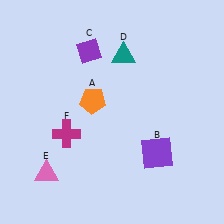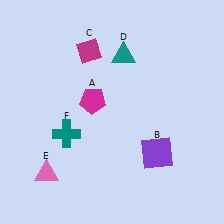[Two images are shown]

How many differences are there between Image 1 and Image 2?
There are 3 differences between the two images.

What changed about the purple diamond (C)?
In Image 1, C is purple. In Image 2, it changed to magenta.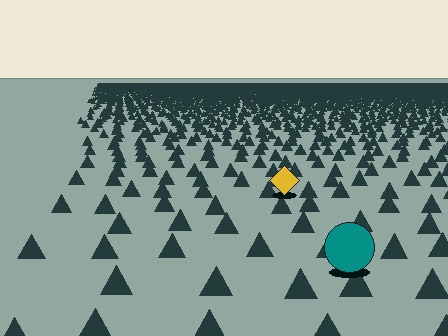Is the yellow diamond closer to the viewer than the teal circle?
No. The teal circle is closer — you can tell from the texture gradient: the ground texture is coarser near it.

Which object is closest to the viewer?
The teal circle is closest. The texture marks near it are larger and more spread out.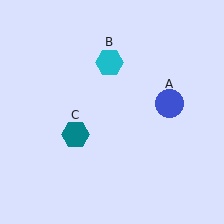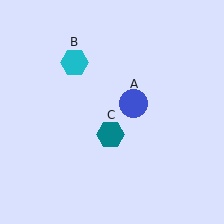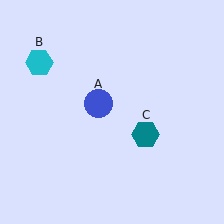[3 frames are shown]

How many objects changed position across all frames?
3 objects changed position: blue circle (object A), cyan hexagon (object B), teal hexagon (object C).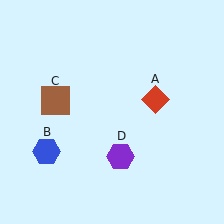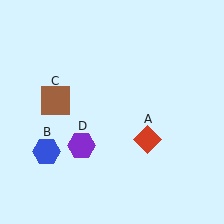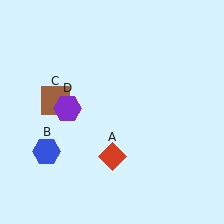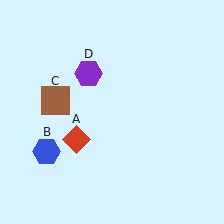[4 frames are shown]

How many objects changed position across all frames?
2 objects changed position: red diamond (object A), purple hexagon (object D).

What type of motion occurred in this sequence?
The red diamond (object A), purple hexagon (object D) rotated clockwise around the center of the scene.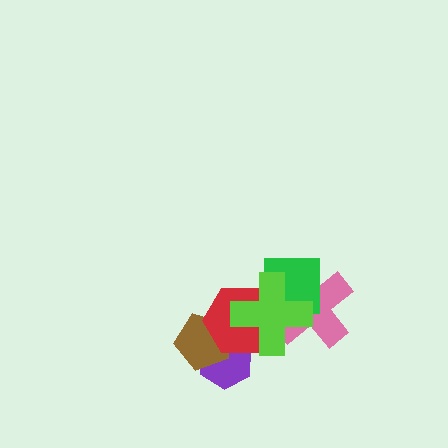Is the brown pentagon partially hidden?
Yes, it is partially covered by another shape.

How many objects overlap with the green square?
3 objects overlap with the green square.